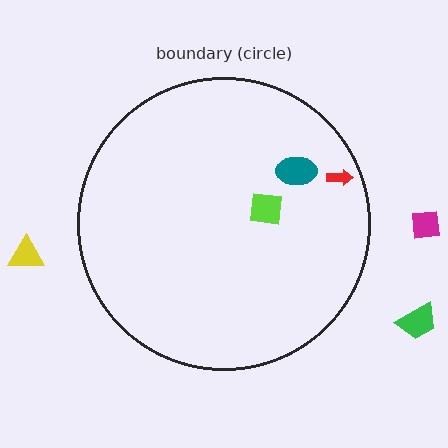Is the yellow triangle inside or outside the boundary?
Outside.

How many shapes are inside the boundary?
3 inside, 3 outside.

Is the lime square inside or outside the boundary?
Inside.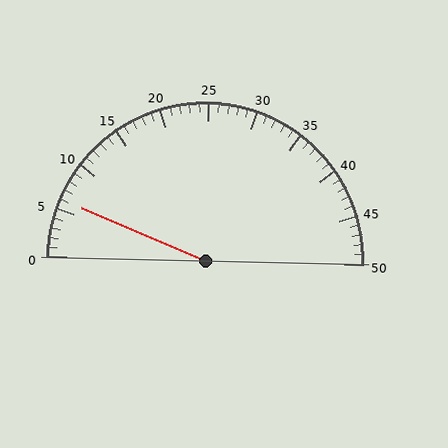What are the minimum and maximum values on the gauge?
The gauge ranges from 0 to 50.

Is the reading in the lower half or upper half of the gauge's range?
The reading is in the lower half of the range (0 to 50).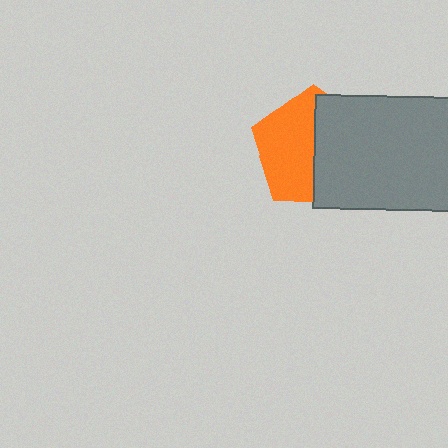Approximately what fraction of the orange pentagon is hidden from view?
Roughly 49% of the orange pentagon is hidden behind the gray rectangle.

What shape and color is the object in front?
The object in front is a gray rectangle.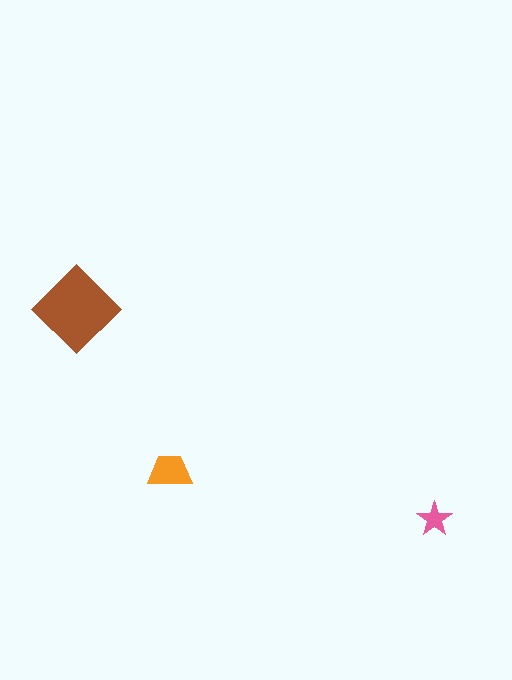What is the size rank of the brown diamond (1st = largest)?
1st.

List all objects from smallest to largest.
The pink star, the orange trapezoid, the brown diamond.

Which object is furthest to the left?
The brown diamond is leftmost.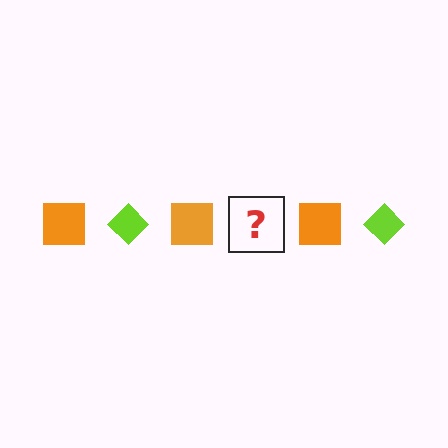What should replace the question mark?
The question mark should be replaced with a lime diamond.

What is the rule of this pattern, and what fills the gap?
The rule is that the pattern alternates between orange square and lime diamond. The gap should be filled with a lime diamond.